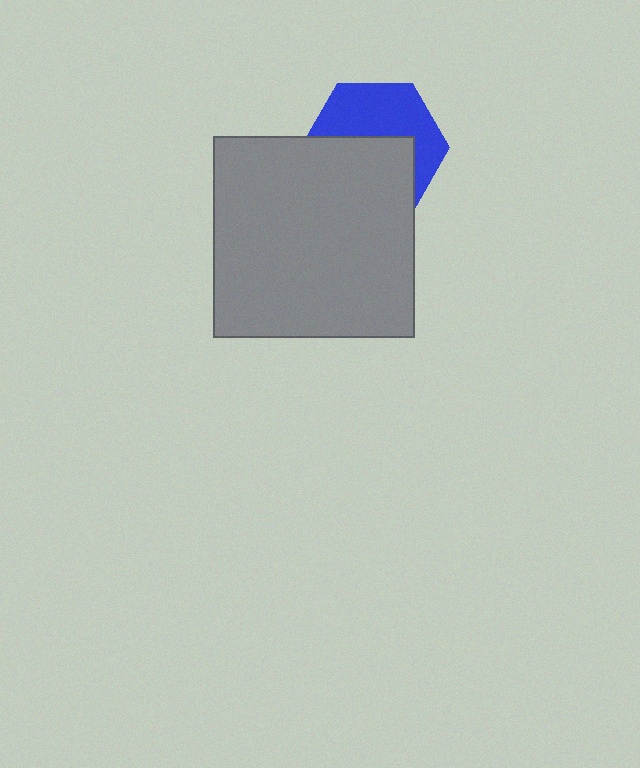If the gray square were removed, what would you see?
You would see the complete blue hexagon.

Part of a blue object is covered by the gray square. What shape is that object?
It is a hexagon.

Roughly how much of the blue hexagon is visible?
About half of it is visible (roughly 47%).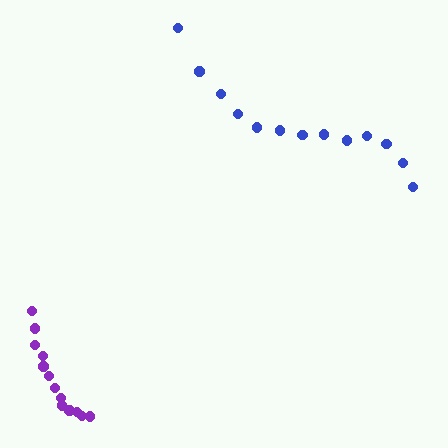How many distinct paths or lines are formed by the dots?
There are 2 distinct paths.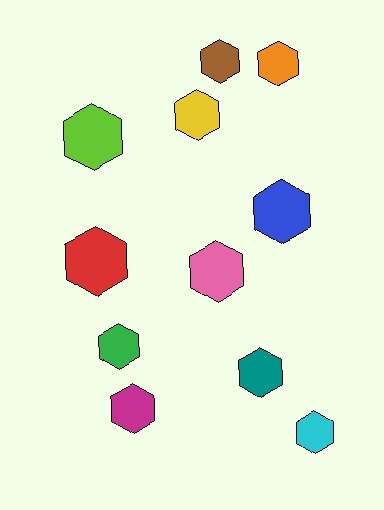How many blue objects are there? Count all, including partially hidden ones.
There is 1 blue object.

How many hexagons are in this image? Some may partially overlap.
There are 11 hexagons.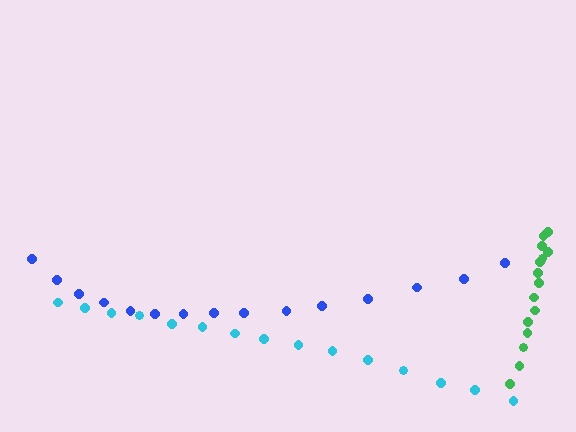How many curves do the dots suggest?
There are 3 distinct paths.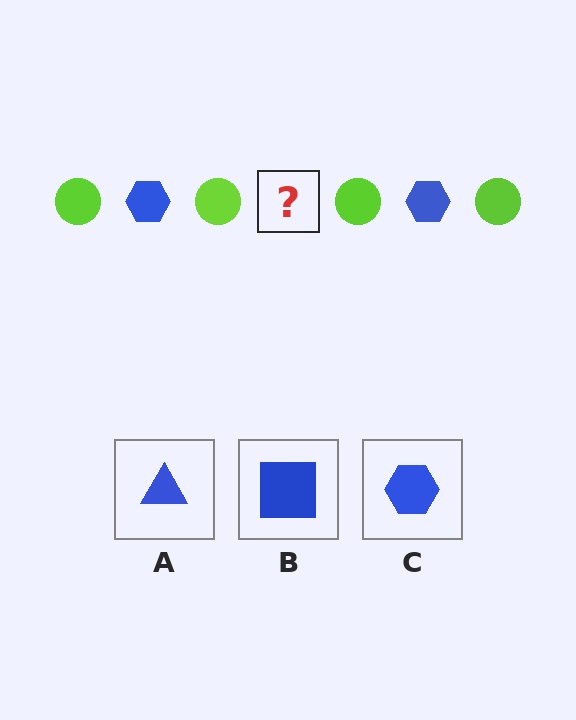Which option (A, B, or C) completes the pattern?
C.